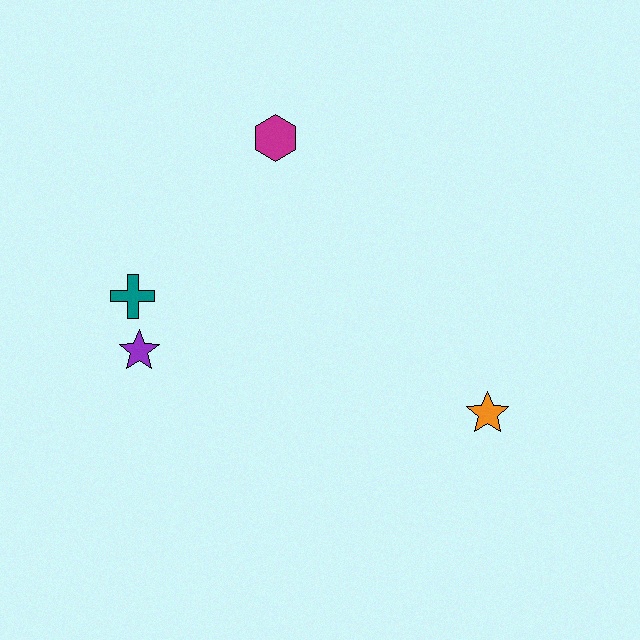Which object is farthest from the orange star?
The teal cross is farthest from the orange star.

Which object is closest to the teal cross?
The purple star is closest to the teal cross.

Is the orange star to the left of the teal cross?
No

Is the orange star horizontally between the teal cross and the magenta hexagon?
No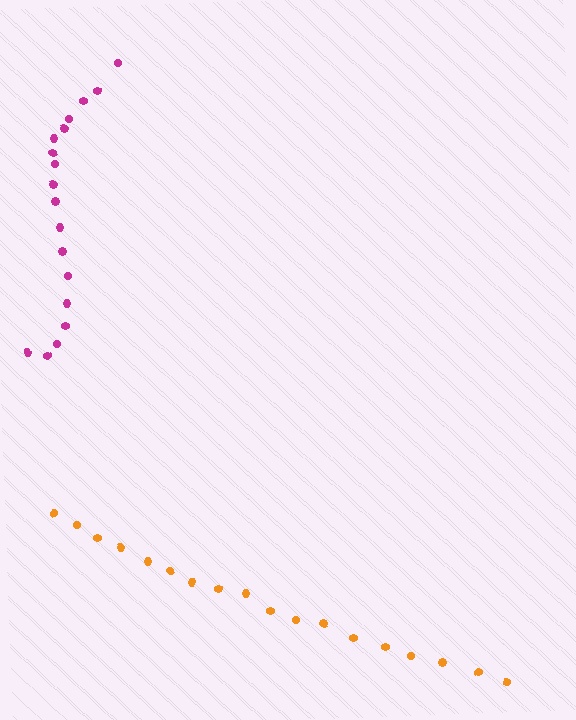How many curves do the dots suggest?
There are 2 distinct paths.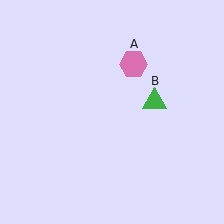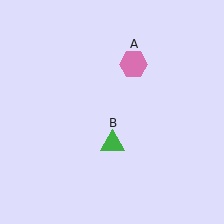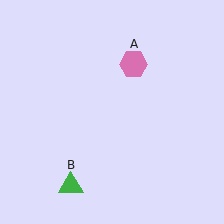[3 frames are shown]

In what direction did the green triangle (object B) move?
The green triangle (object B) moved down and to the left.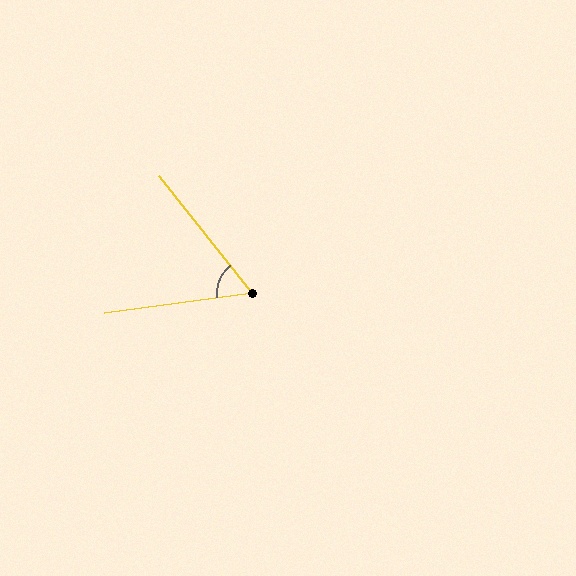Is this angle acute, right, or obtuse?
It is acute.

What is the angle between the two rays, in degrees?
Approximately 59 degrees.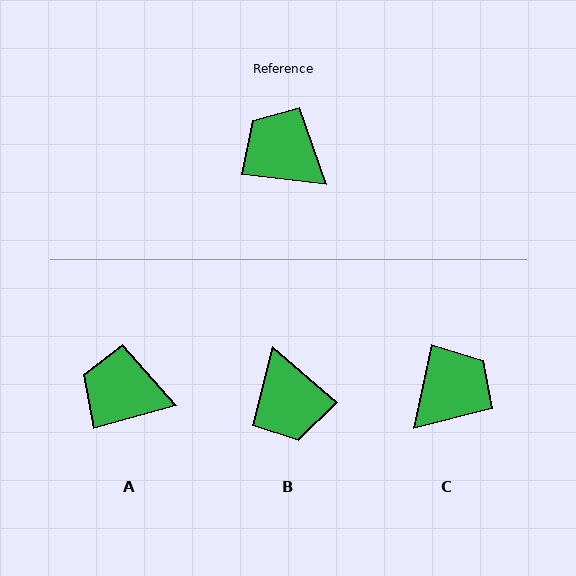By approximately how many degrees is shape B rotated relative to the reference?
Approximately 146 degrees counter-clockwise.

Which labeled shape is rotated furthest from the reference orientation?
B, about 146 degrees away.